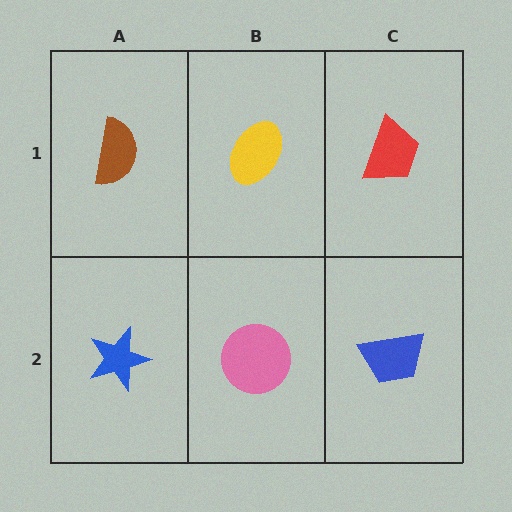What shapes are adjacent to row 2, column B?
A yellow ellipse (row 1, column B), a blue star (row 2, column A), a blue trapezoid (row 2, column C).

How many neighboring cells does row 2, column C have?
2.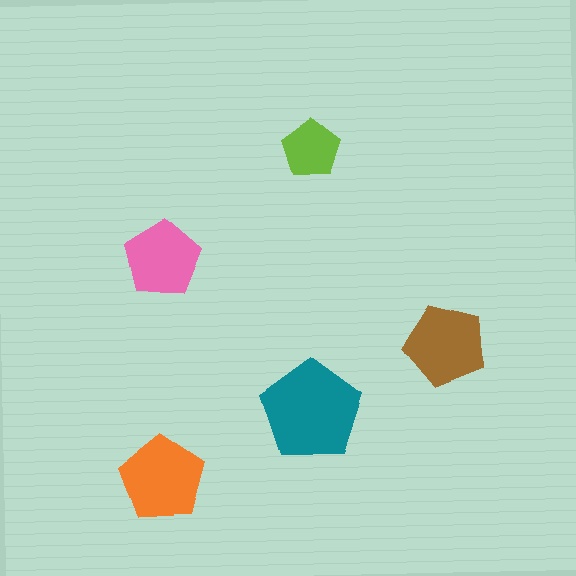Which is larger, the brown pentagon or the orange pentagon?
The orange one.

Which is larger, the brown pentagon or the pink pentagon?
The brown one.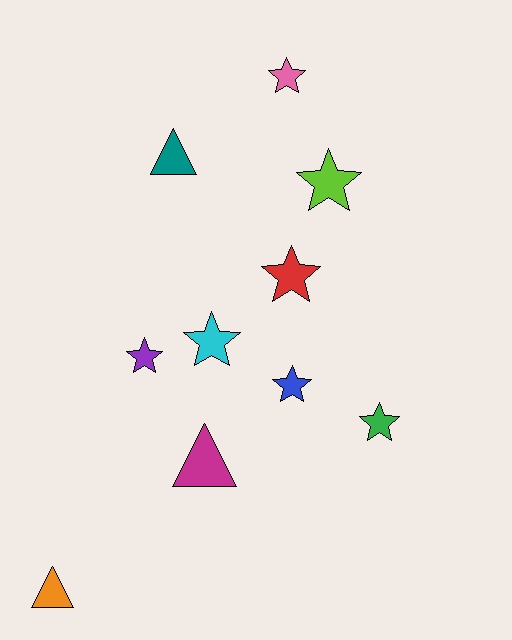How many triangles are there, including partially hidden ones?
There are 3 triangles.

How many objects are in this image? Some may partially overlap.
There are 10 objects.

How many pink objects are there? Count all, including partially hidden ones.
There is 1 pink object.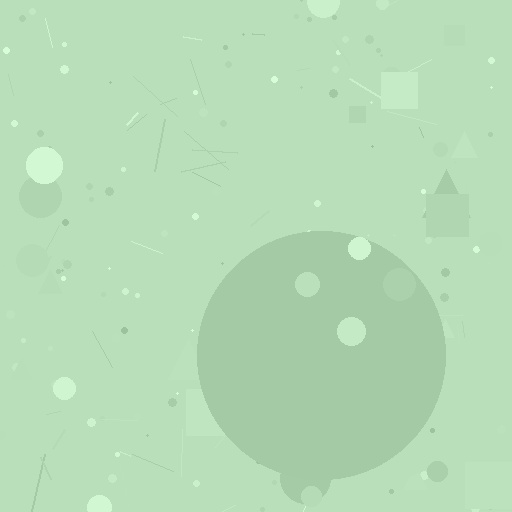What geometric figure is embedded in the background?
A circle is embedded in the background.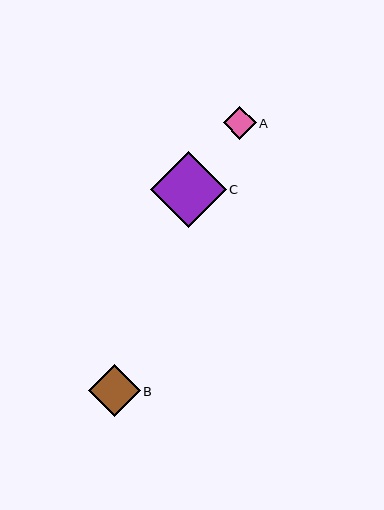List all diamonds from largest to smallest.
From largest to smallest: C, B, A.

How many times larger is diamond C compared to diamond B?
Diamond C is approximately 1.5 times the size of diamond B.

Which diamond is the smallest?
Diamond A is the smallest with a size of approximately 33 pixels.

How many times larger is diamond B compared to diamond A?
Diamond B is approximately 1.6 times the size of diamond A.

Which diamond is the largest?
Diamond C is the largest with a size of approximately 76 pixels.